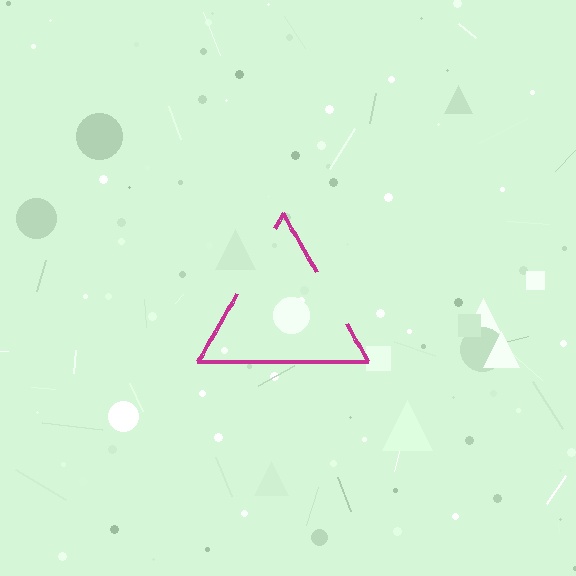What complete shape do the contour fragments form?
The contour fragments form a triangle.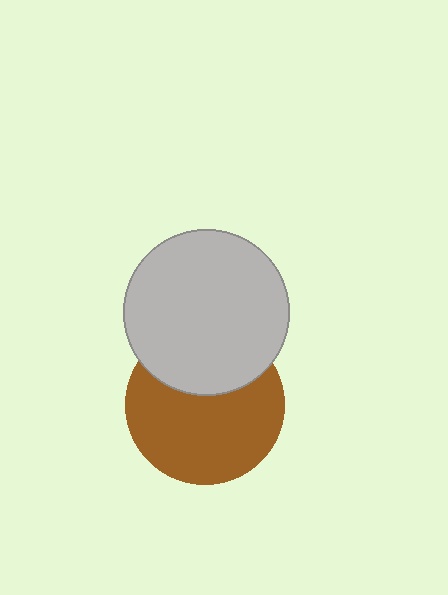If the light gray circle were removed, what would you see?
You would see the complete brown circle.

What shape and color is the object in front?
The object in front is a light gray circle.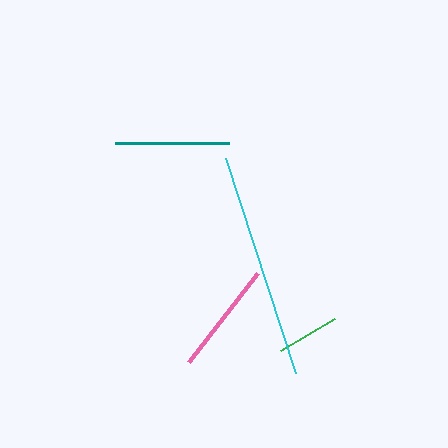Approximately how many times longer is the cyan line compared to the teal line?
The cyan line is approximately 2.0 times the length of the teal line.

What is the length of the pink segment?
The pink segment is approximately 112 pixels long.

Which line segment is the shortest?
The green line is the shortest at approximately 62 pixels.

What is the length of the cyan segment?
The cyan segment is approximately 226 pixels long.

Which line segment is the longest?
The cyan line is the longest at approximately 226 pixels.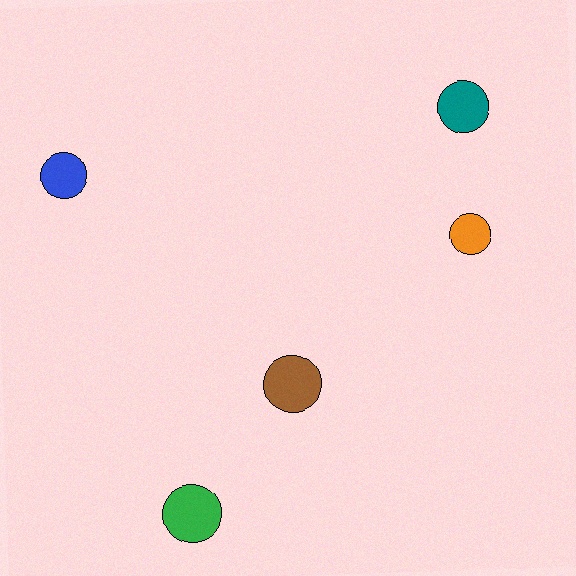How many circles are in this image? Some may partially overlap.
There are 5 circles.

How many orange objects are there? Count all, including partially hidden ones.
There is 1 orange object.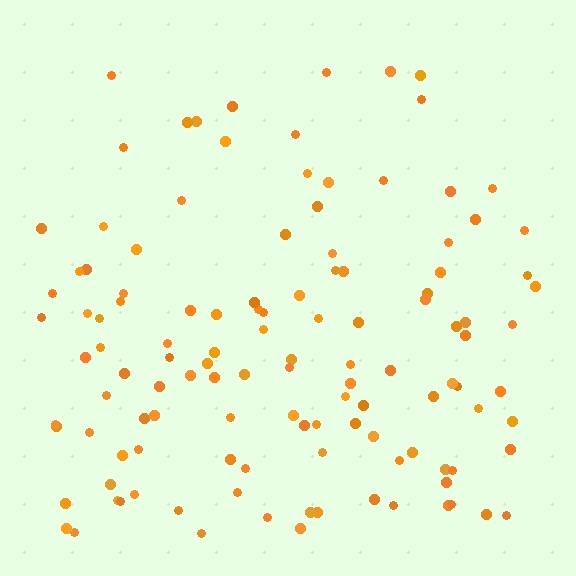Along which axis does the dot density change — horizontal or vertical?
Vertical.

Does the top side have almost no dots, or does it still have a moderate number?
Still a moderate number, just noticeably fewer than the bottom.